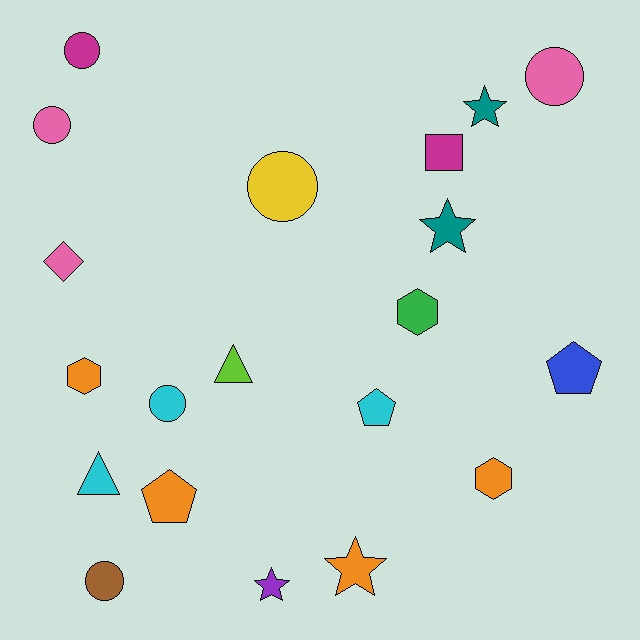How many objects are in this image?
There are 20 objects.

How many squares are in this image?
There is 1 square.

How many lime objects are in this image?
There is 1 lime object.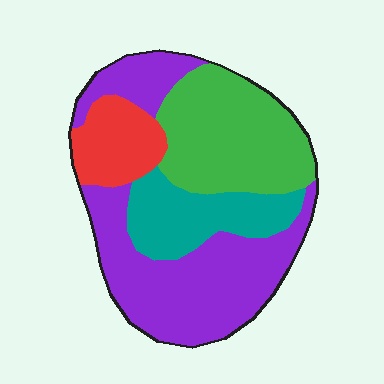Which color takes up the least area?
Red, at roughly 10%.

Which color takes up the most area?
Purple, at roughly 40%.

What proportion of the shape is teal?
Teal covers roughly 15% of the shape.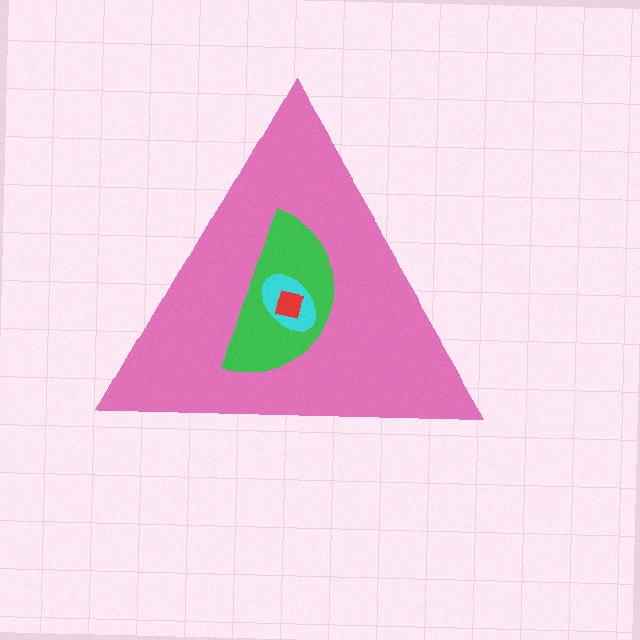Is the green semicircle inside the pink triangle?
Yes.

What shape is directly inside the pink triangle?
The green semicircle.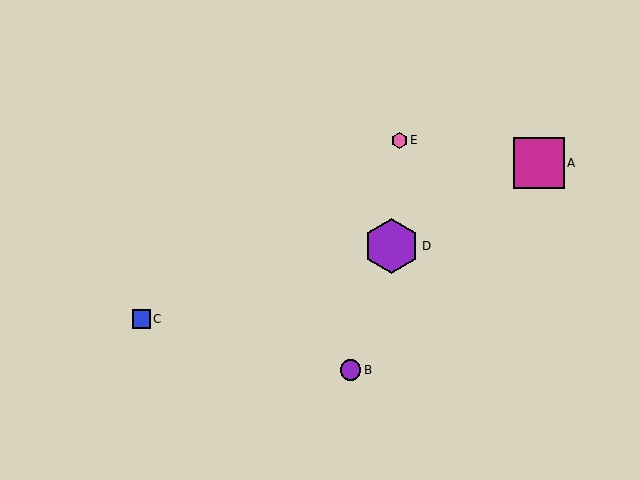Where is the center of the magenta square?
The center of the magenta square is at (539, 163).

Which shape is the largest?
The purple hexagon (labeled D) is the largest.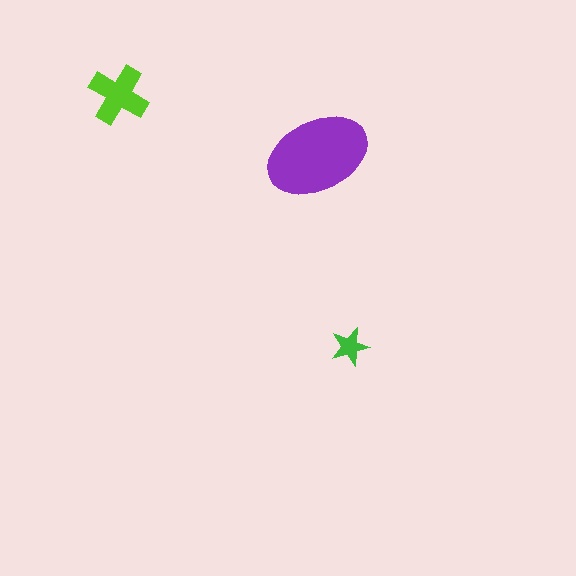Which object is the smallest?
The green star.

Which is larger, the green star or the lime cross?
The lime cross.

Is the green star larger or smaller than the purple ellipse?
Smaller.